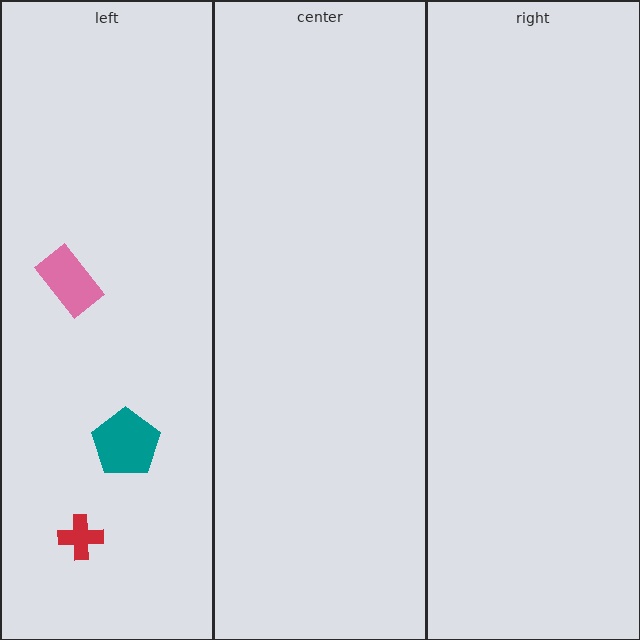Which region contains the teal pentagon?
The left region.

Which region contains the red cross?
The left region.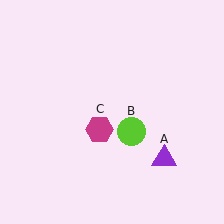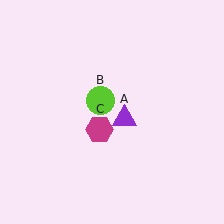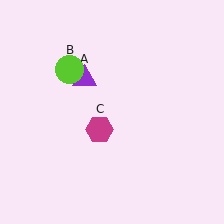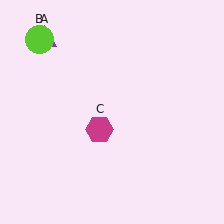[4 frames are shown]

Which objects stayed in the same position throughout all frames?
Magenta hexagon (object C) remained stationary.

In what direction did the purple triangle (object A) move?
The purple triangle (object A) moved up and to the left.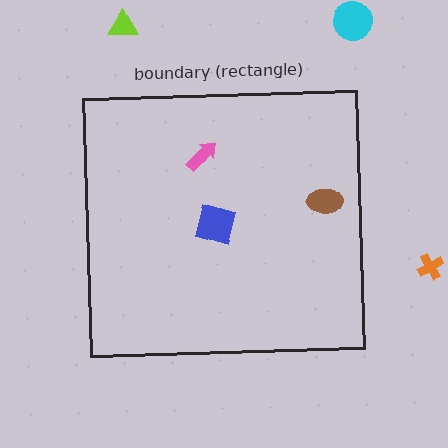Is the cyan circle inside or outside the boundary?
Outside.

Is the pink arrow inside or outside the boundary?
Inside.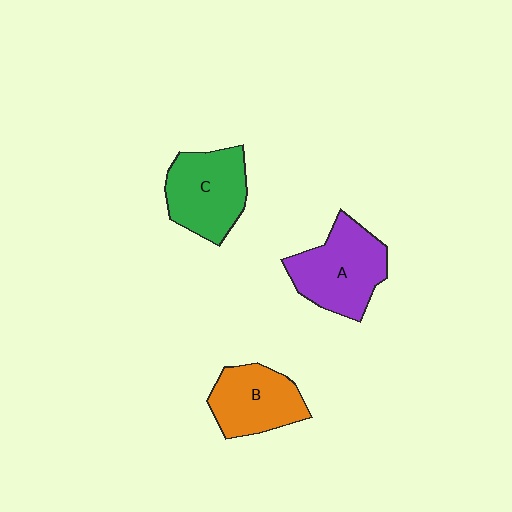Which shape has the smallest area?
Shape B (orange).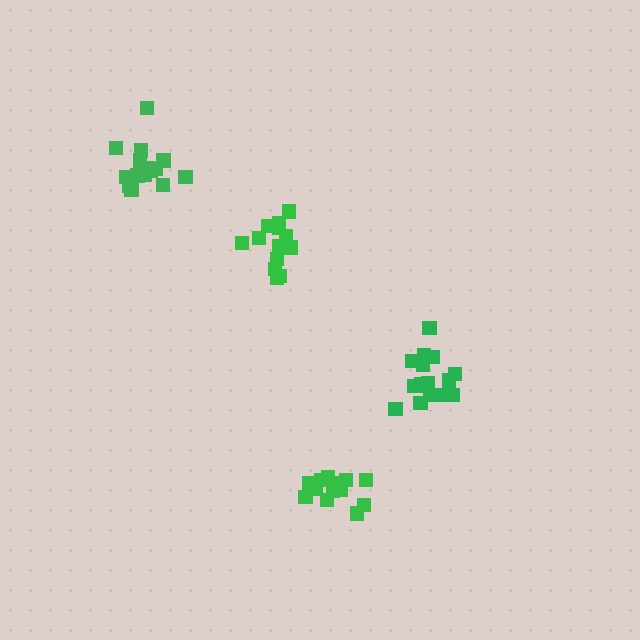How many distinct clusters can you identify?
There are 4 distinct clusters.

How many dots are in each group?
Group 1: 16 dots, Group 2: 13 dots, Group 3: 13 dots, Group 4: 17 dots (59 total).